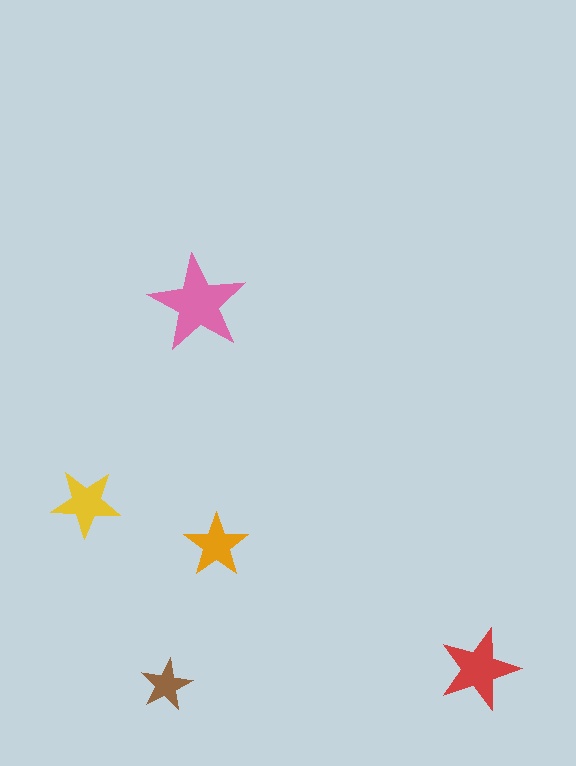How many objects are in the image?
There are 5 objects in the image.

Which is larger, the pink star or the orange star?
The pink one.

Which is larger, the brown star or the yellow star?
The yellow one.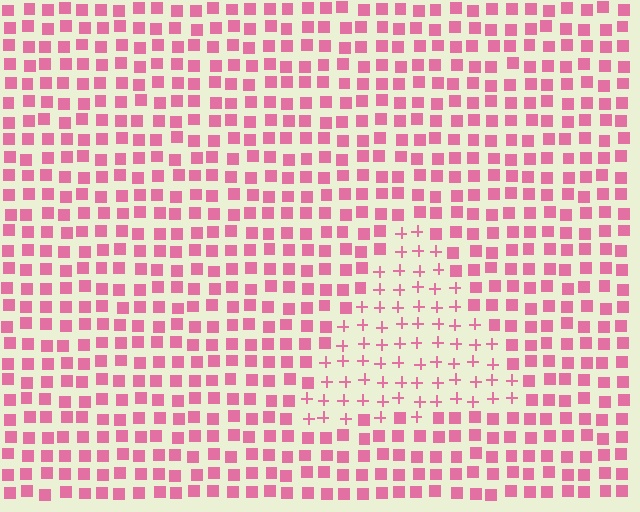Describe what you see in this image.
The image is filled with small pink elements arranged in a uniform grid. A triangle-shaped region contains plus signs, while the surrounding area contains squares. The boundary is defined purely by the change in element shape.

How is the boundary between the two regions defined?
The boundary is defined by a change in element shape: plus signs inside vs. squares outside. All elements share the same color and spacing.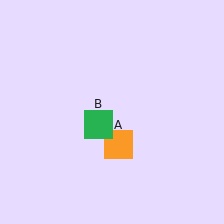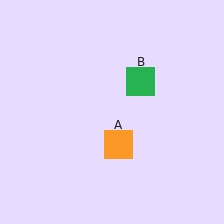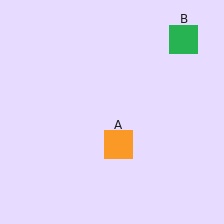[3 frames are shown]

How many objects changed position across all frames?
1 object changed position: green square (object B).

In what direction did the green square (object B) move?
The green square (object B) moved up and to the right.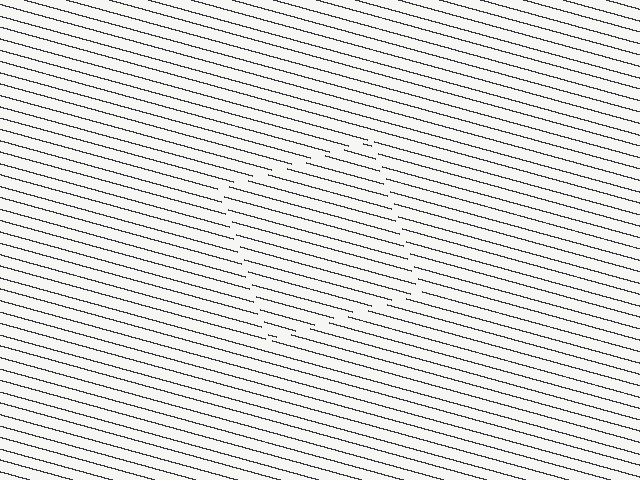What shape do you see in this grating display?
An illusory square. The interior of the shape contains the same grating, shifted by half a period — the contour is defined by the phase discontinuity where line-ends from the inner and outer gratings abut.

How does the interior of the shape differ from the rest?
The interior of the shape contains the same grating, shifted by half a period — the contour is defined by the phase discontinuity where line-ends from the inner and outer gratings abut.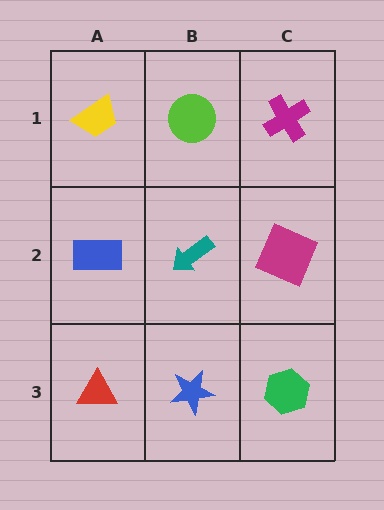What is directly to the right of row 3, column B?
A green hexagon.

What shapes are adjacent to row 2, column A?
A yellow trapezoid (row 1, column A), a red triangle (row 3, column A), a teal arrow (row 2, column B).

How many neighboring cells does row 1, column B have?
3.